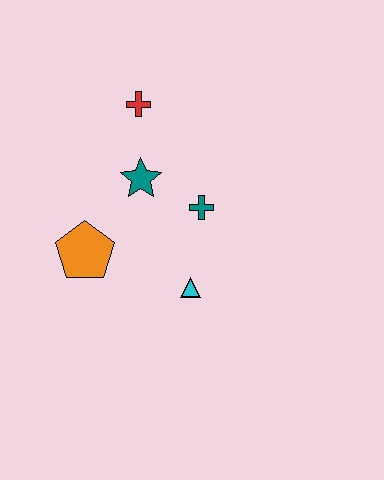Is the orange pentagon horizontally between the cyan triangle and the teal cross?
No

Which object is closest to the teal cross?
The teal star is closest to the teal cross.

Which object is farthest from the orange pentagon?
The red cross is farthest from the orange pentagon.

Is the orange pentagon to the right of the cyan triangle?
No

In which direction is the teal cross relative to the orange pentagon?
The teal cross is to the right of the orange pentagon.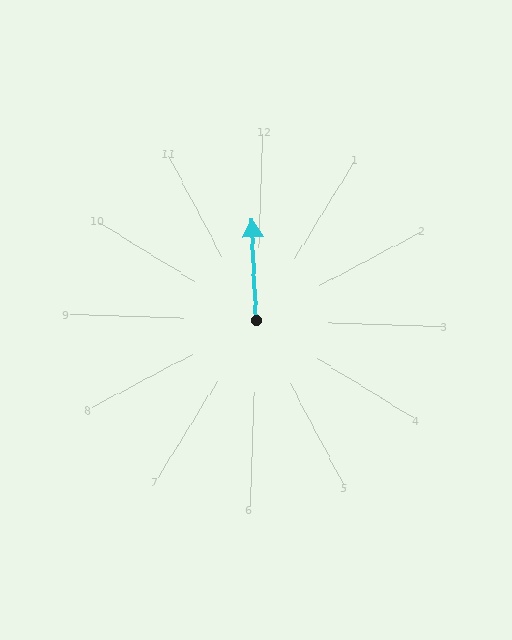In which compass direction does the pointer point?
North.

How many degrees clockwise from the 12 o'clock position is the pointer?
Approximately 356 degrees.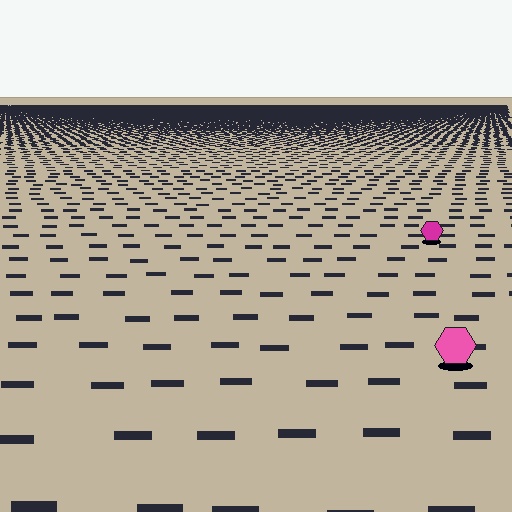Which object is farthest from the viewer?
The magenta hexagon is farthest from the viewer. It appears smaller and the ground texture around it is denser.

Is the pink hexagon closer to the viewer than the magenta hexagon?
Yes. The pink hexagon is closer — you can tell from the texture gradient: the ground texture is coarser near it.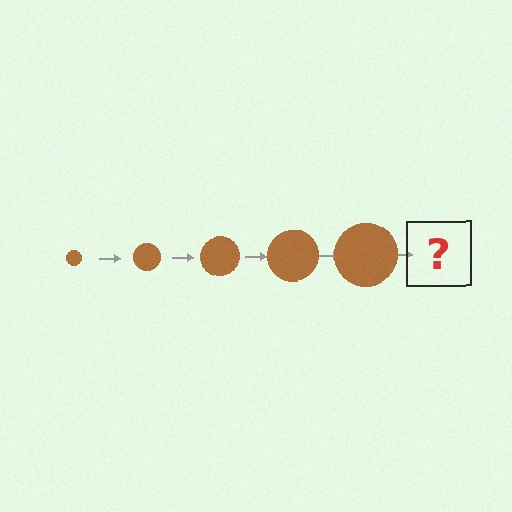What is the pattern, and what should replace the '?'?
The pattern is that the circle gets progressively larger each step. The '?' should be a brown circle, larger than the previous one.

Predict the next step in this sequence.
The next step is a brown circle, larger than the previous one.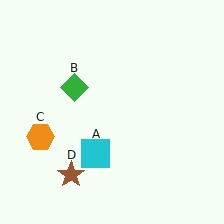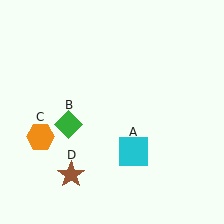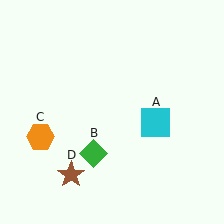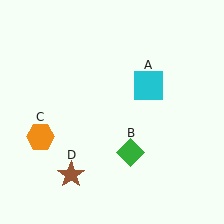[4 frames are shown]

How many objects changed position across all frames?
2 objects changed position: cyan square (object A), green diamond (object B).